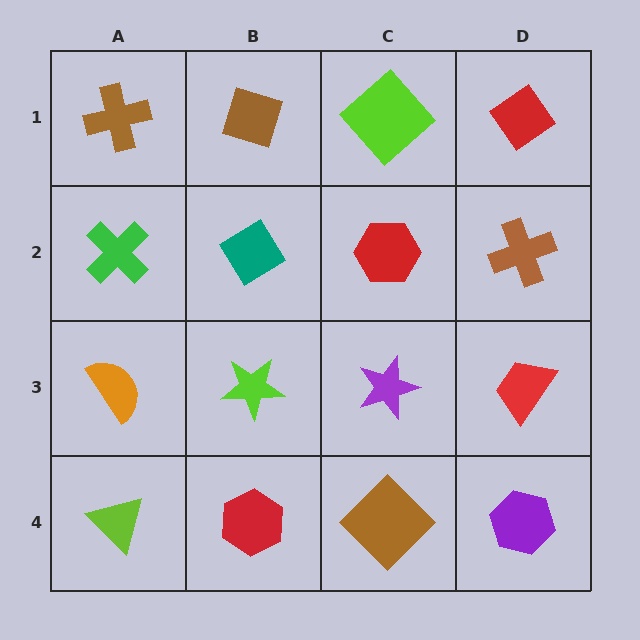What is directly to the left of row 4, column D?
A brown diamond.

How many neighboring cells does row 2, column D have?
3.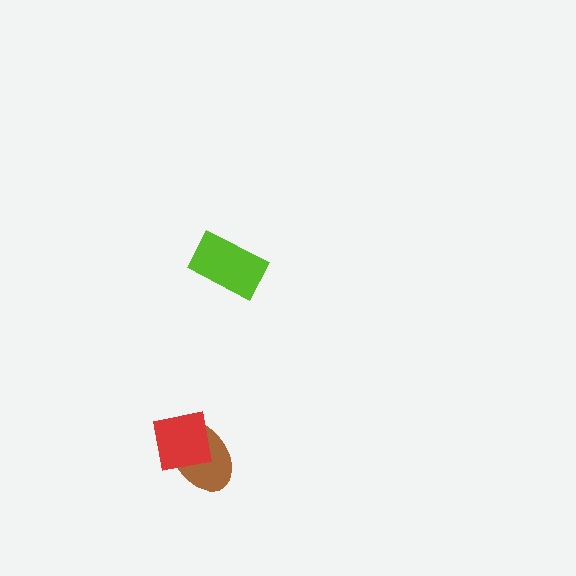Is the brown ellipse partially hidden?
Yes, it is partially covered by another shape.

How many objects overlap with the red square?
1 object overlaps with the red square.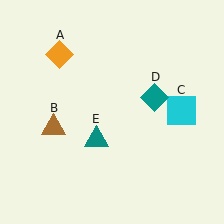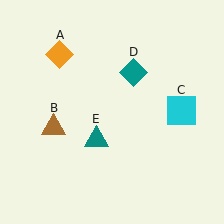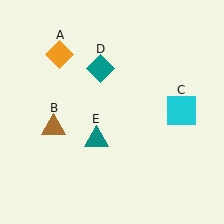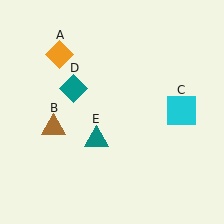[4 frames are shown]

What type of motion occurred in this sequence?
The teal diamond (object D) rotated counterclockwise around the center of the scene.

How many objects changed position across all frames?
1 object changed position: teal diamond (object D).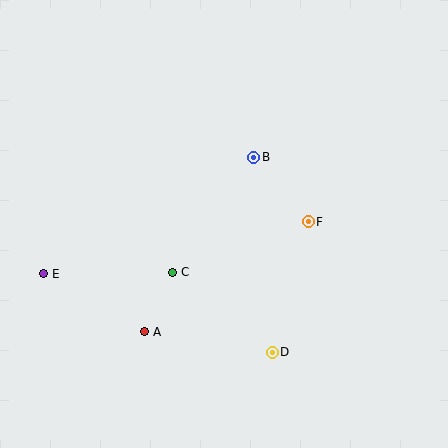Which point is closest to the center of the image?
Point C at (173, 272) is closest to the center.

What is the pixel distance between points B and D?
The distance between B and D is 196 pixels.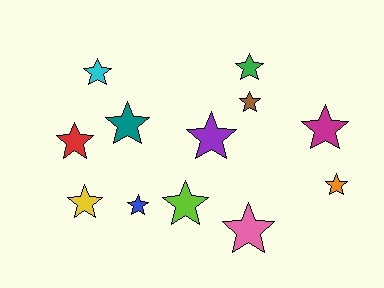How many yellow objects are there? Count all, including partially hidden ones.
There is 1 yellow object.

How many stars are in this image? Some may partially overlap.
There are 12 stars.